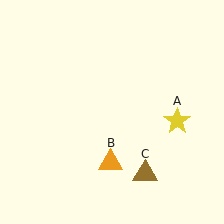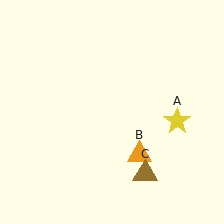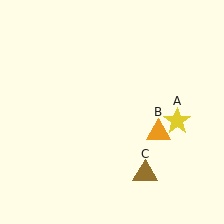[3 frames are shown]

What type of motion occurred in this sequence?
The orange triangle (object B) rotated counterclockwise around the center of the scene.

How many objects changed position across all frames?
1 object changed position: orange triangle (object B).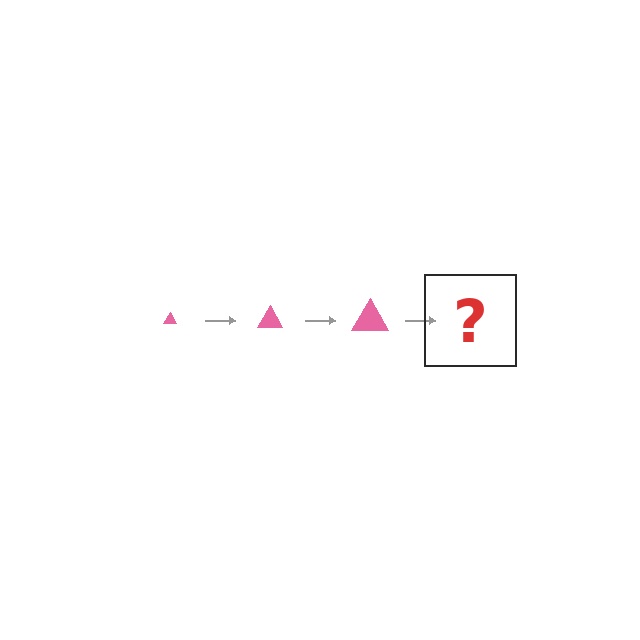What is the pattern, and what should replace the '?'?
The pattern is that the triangle gets progressively larger each step. The '?' should be a pink triangle, larger than the previous one.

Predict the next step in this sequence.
The next step is a pink triangle, larger than the previous one.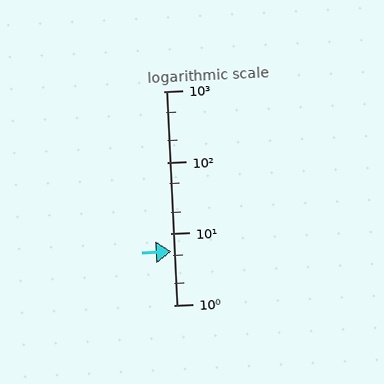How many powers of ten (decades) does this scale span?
The scale spans 3 decades, from 1 to 1000.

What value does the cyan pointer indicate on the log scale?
The pointer indicates approximately 5.7.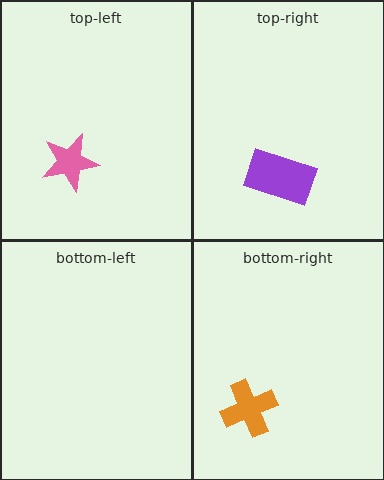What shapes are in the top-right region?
The purple rectangle.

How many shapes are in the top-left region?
1.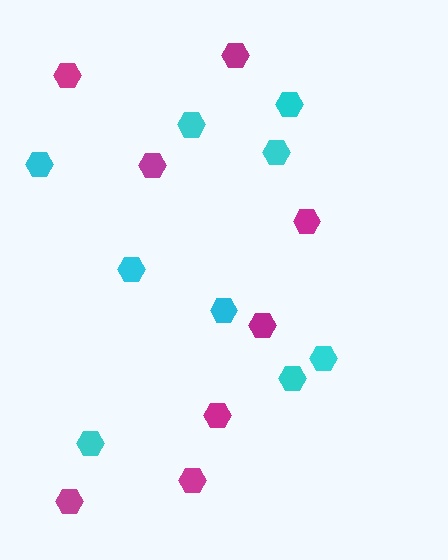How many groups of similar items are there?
There are 2 groups: one group of cyan hexagons (9) and one group of magenta hexagons (8).